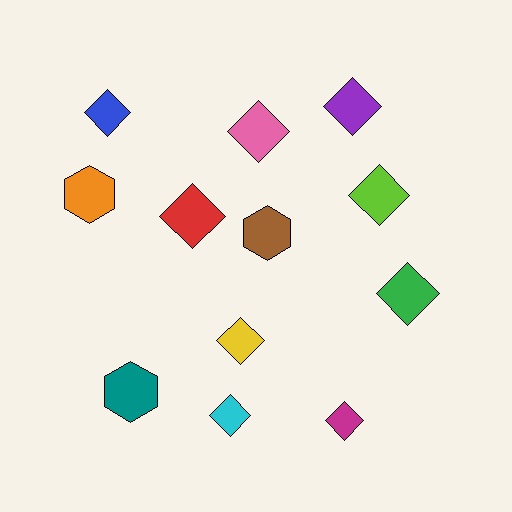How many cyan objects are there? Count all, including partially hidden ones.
There is 1 cyan object.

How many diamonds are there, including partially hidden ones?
There are 9 diamonds.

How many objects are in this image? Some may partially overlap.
There are 12 objects.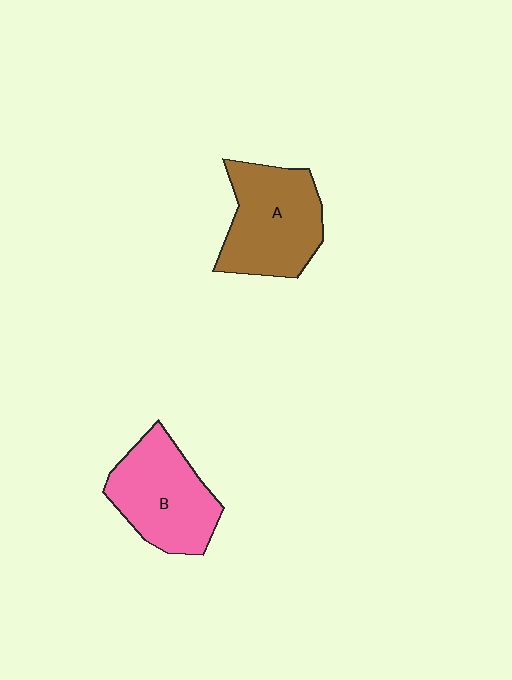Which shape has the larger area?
Shape A (brown).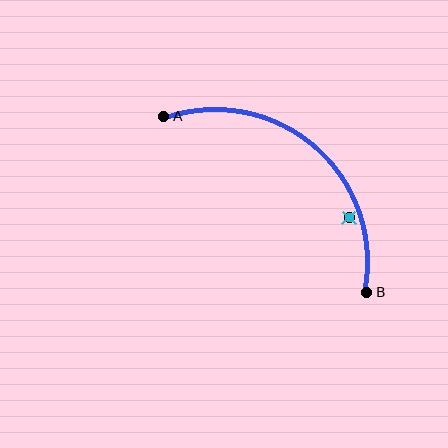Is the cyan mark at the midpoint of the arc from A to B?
No — the cyan mark does not lie on the arc at all. It sits slightly inside the curve.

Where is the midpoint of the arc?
The arc midpoint is the point on the curve farthest from the straight line joining A and B. It sits above and to the right of that line.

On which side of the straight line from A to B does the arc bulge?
The arc bulges above and to the right of the straight line connecting A and B.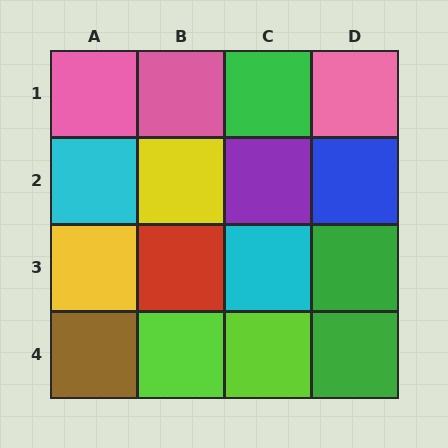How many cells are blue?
1 cell is blue.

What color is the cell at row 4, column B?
Lime.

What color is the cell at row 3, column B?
Red.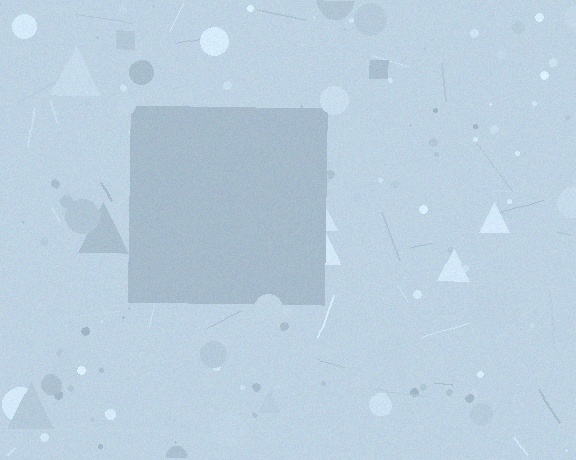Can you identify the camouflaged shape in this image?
The camouflaged shape is a square.